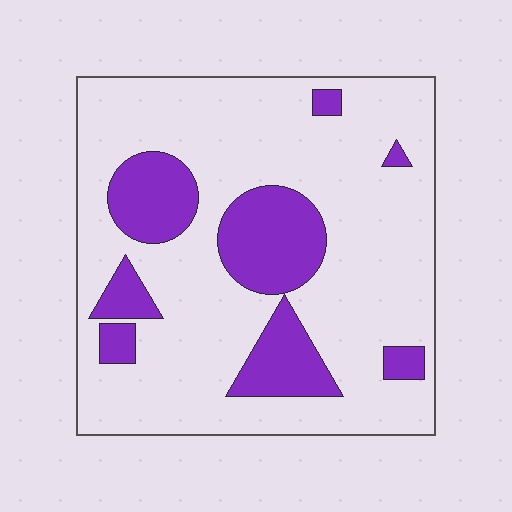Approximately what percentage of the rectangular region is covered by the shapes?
Approximately 20%.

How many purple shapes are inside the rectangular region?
8.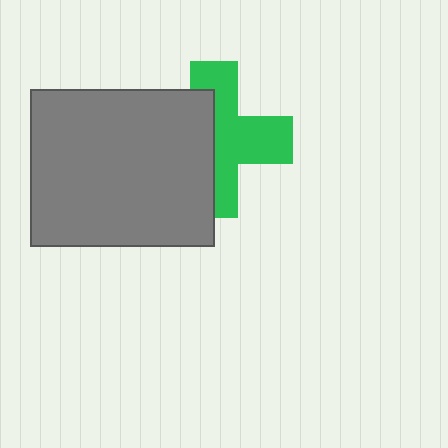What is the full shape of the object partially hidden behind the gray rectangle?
The partially hidden object is a green cross.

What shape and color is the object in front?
The object in front is a gray rectangle.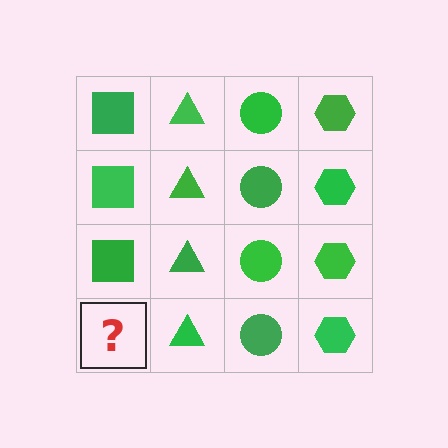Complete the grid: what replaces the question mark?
The question mark should be replaced with a green square.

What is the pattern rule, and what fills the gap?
The rule is that each column has a consistent shape. The gap should be filled with a green square.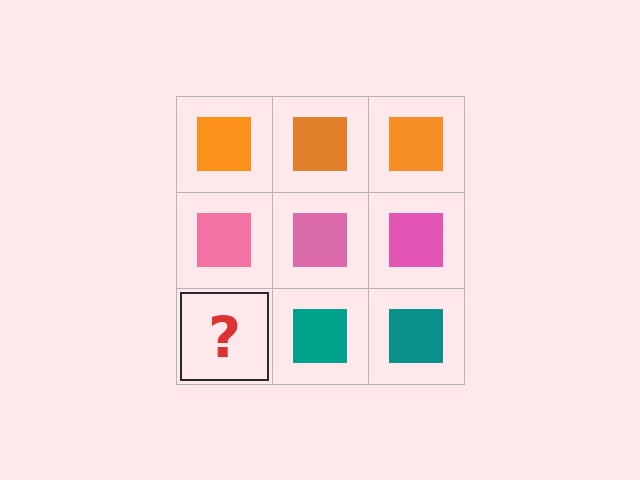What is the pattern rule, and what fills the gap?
The rule is that each row has a consistent color. The gap should be filled with a teal square.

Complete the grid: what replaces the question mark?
The question mark should be replaced with a teal square.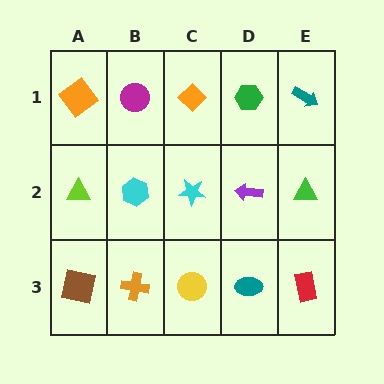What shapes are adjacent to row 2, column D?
A green hexagon (row 1, column D), a teal ellipse (row 3, column D), a cyan star (row 2, column C), a green triangle (row 2, column E).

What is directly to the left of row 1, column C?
A magenta circle.